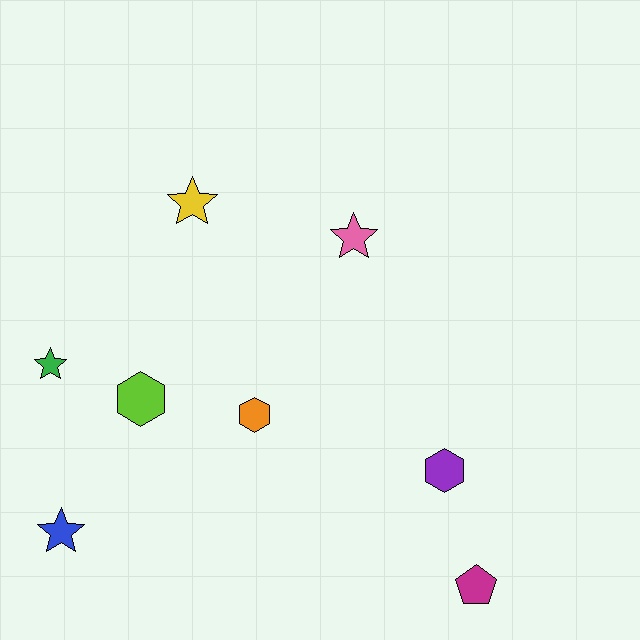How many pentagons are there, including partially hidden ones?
There is 1 pentagon.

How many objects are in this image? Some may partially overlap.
There are 8 objects.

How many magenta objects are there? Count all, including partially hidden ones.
There is 1 magenta object.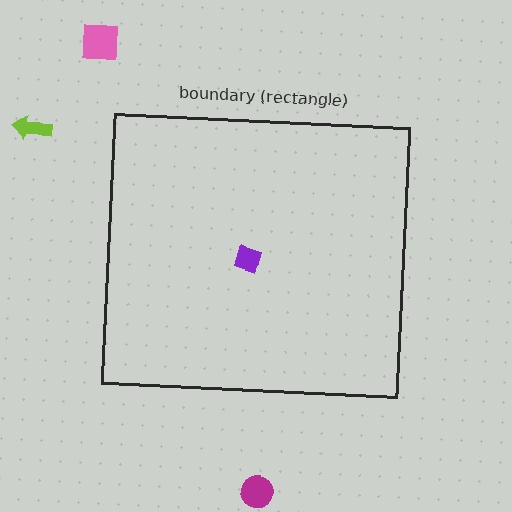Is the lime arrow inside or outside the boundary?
Outside.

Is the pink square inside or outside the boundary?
Outside.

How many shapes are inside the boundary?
1 inside, 3 outside.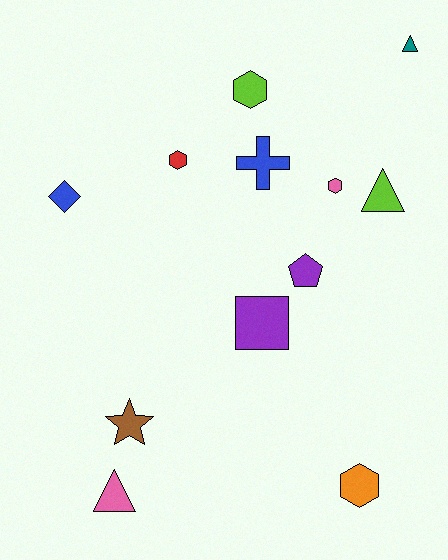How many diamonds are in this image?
There is 1 diamond.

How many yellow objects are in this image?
There are no yellow objects.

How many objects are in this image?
There are 12 objects.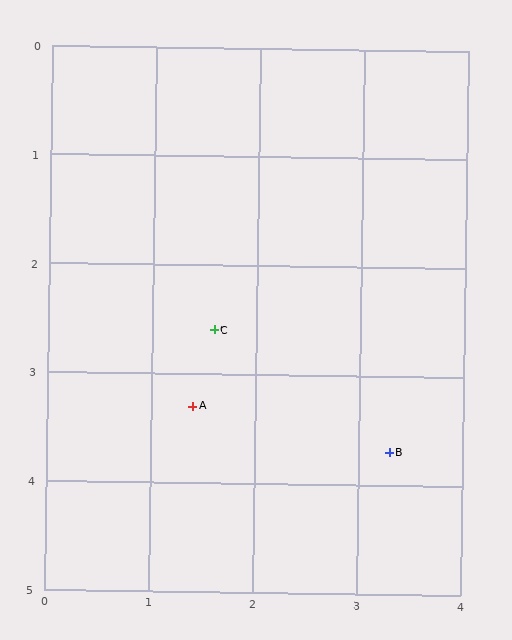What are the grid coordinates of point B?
Point B is at approximately (3.3, 3.7).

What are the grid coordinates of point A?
Point A is at approximately (1.4, 3.3).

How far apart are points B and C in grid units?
Points B and C are about 2.0 grid units apart.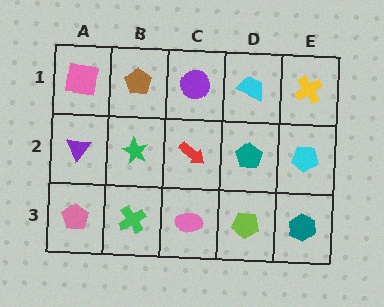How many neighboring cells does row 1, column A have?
2.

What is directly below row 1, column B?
A green star.